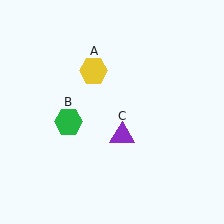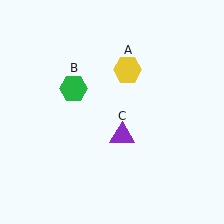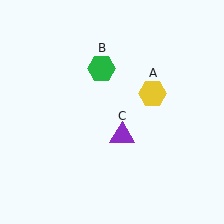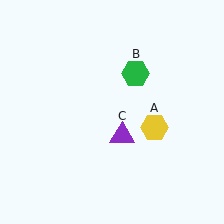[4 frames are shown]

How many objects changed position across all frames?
2 objects changed position: yellow hexagon (object A), green hexagon (object B).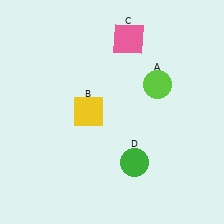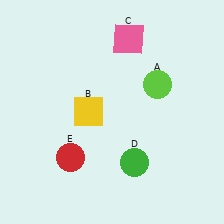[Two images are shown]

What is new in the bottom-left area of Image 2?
A red circle (E) was added in the bottom-left area of Image 2.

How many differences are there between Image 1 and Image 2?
There is 1 difference between the two images.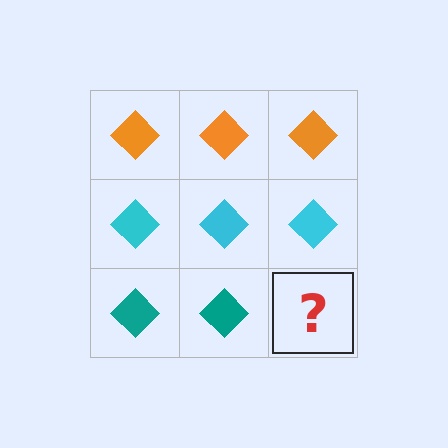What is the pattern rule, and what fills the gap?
The rule is that each row has a consistent color. The gap should be filled with a teal diamond.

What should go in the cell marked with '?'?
The missing cell should contain a teal diamond.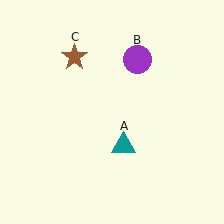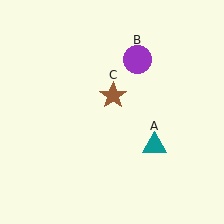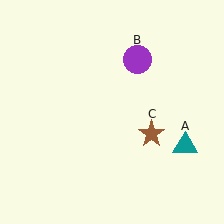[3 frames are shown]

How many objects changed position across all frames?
2 objects changed position: teal triangle (object A), brown star (object C).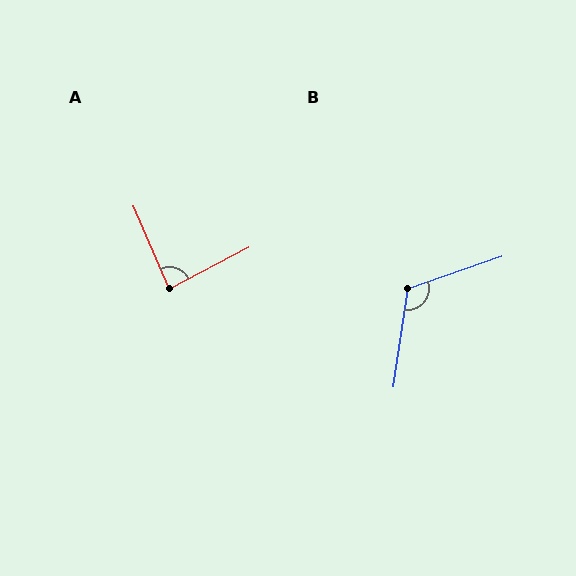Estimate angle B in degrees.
Approximately 117 degrees.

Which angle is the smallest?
A, at approximately 86 degrees.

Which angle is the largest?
B, at approximately 117 degrees.